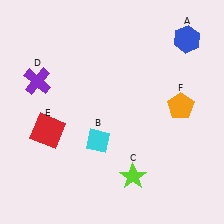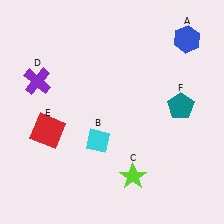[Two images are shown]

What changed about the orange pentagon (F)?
In Image 1, F is orange. In Image 2, it changed to teal.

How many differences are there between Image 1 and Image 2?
There is 1 difference between the two images.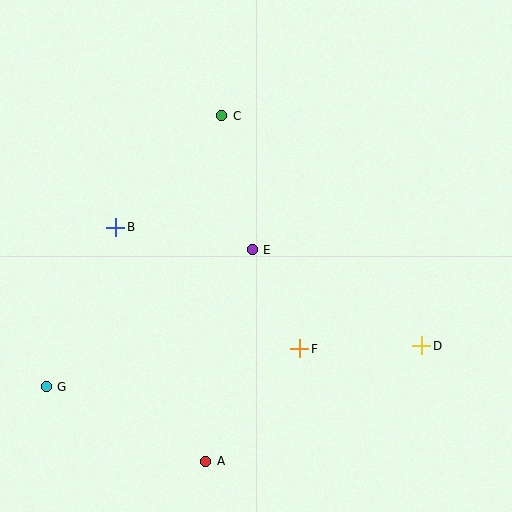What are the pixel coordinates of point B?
Point B is at (116, 227).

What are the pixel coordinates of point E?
Point E is at (252, 250).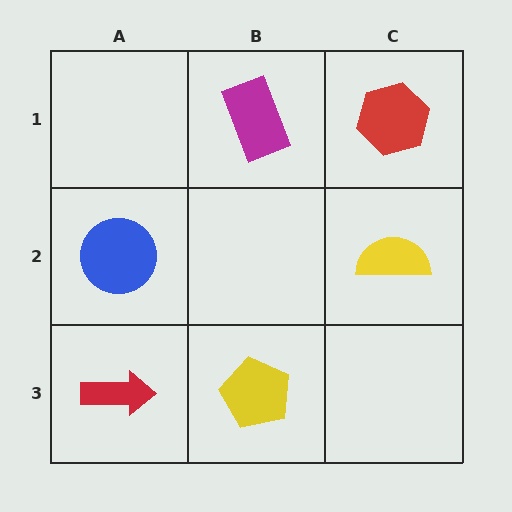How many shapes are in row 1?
2 shapes.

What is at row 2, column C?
A yellow semicircle.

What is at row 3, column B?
A yellow pentagon.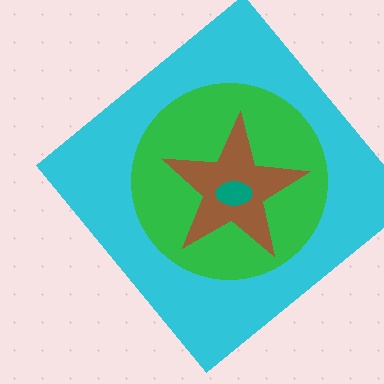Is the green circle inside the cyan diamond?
Yes.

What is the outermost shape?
The cyan diamond.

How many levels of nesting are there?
4.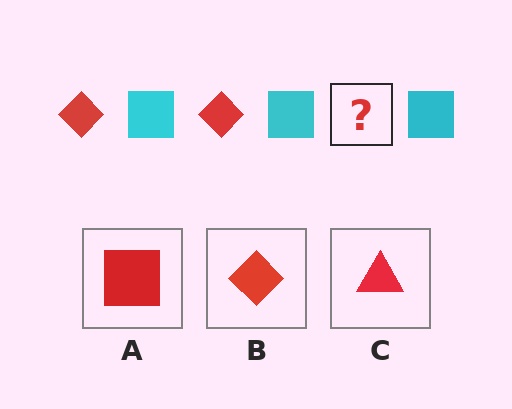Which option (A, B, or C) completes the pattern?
B.